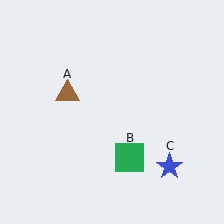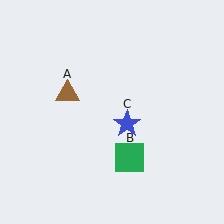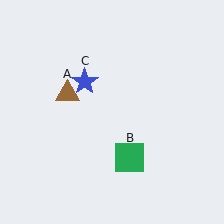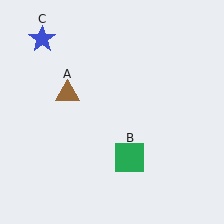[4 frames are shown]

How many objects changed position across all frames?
1 object changed position: blue star (object C).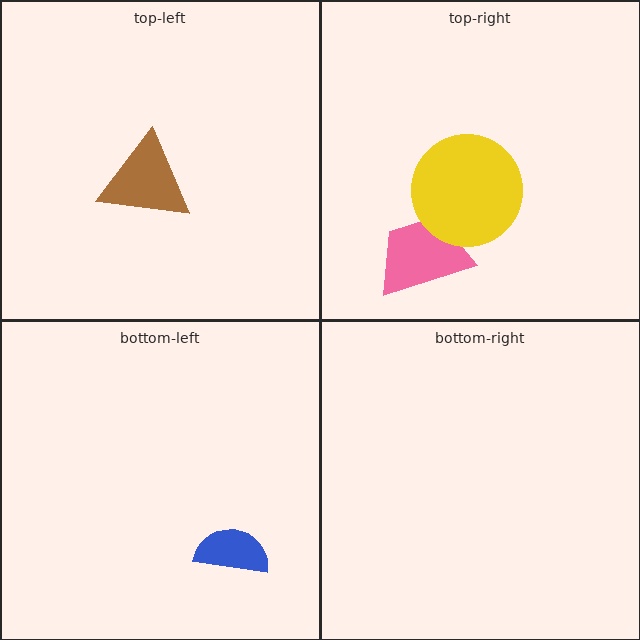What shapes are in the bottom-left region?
The blue semicircle.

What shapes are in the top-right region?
The pink trapezoid, the yellow circle.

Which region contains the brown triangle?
The top-left region.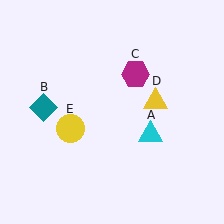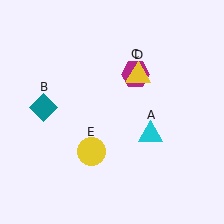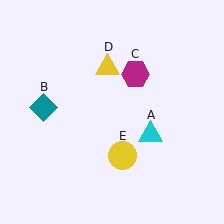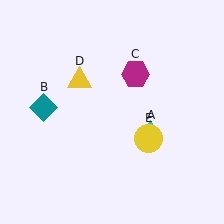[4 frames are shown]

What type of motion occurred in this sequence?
The yellow triangle (object D), yellow circle (object E) rotated counterclockwise around the center of the scene.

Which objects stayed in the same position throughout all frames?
Cyan triangle (object A) and teal diamond (object B) and magenta hexagon (object C) remained stationary.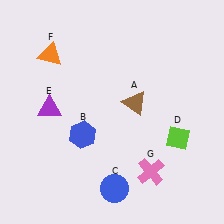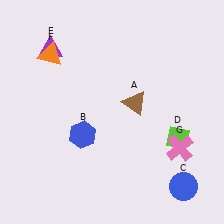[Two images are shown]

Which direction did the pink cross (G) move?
The pink cross (G) moved right.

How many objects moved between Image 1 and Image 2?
3 objects moved between the two images.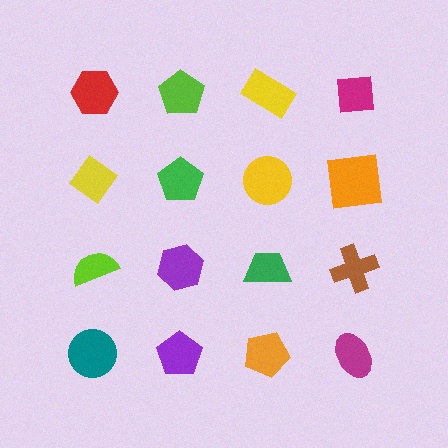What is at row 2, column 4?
An orange square.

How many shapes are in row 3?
4 shapes.